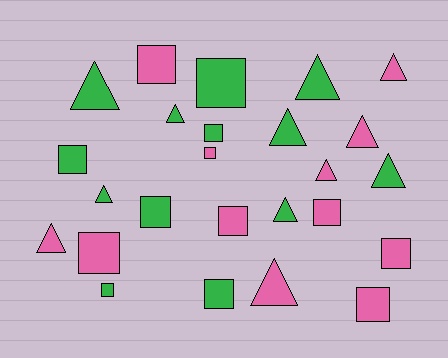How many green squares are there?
There are 6 green squares.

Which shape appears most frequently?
Square, with 13 objects.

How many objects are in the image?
There are 25 objects.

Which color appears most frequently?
Green, with 13 objects.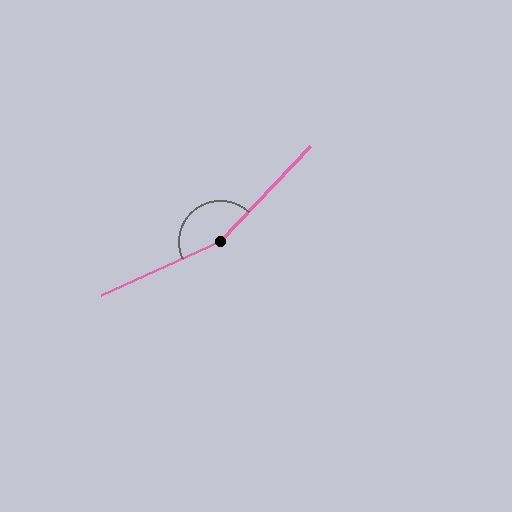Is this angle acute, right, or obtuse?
It is obtuse.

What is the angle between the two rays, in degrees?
Approximately 157 degrees.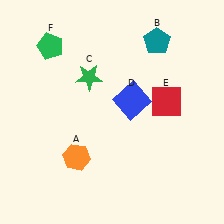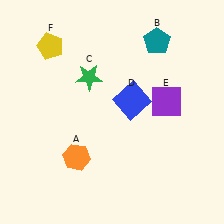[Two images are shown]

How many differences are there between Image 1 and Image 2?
There are 2 differences between the two images.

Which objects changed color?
E changed from red to purple. F changed from green to yellow.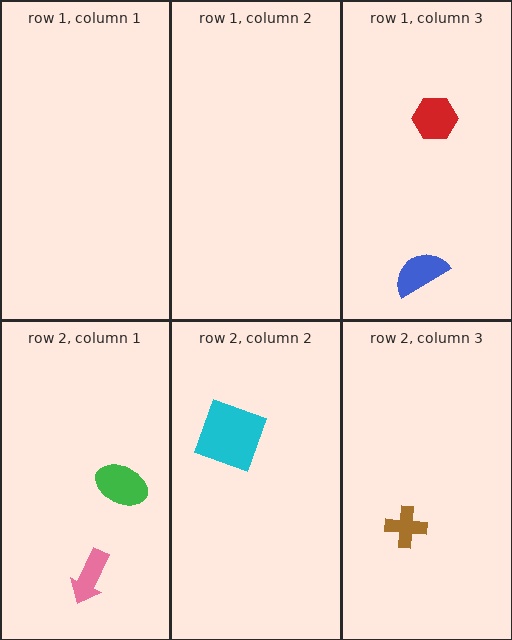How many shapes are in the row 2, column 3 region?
1.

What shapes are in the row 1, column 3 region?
The red hexagon, the blue semicircle.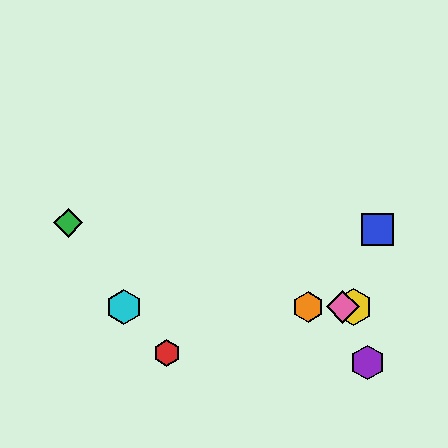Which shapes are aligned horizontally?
The yellow hexagon, the orange hexagon, the cyan hexagon, the pink diamond are aligned horizontally.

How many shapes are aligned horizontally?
4 shapes (the yellow hexagon, the orange hexagon, the cyan hexagon, the pink diamond) are aligned horizontally.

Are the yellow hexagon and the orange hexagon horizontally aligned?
Yes, both are at y≈307.